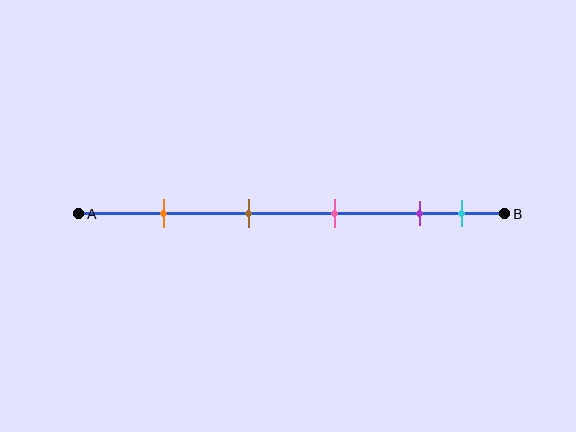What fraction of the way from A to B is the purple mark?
The purple mark is approximately 80% (0.8) of the way from A to B.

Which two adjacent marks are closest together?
The purple and cyan marks are the closest adjacent pair.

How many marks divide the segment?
There are 5 marks dividing the segment.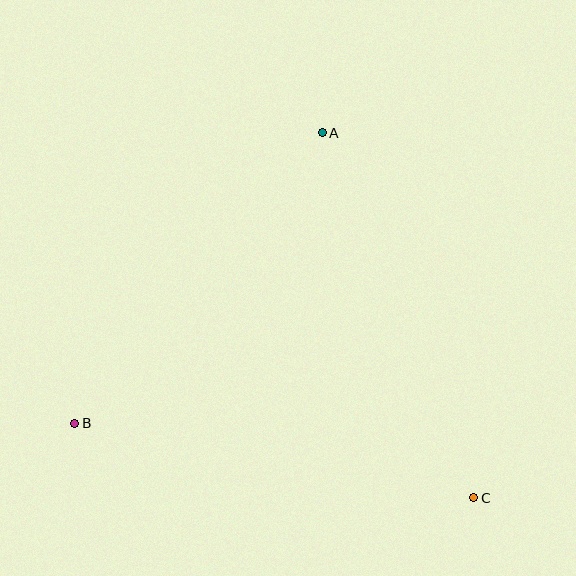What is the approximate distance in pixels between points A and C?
The distance between A and C is approximately 395 pixels.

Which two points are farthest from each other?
Points B and C are farthest from each other.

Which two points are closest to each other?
Points A and B are closest to each other.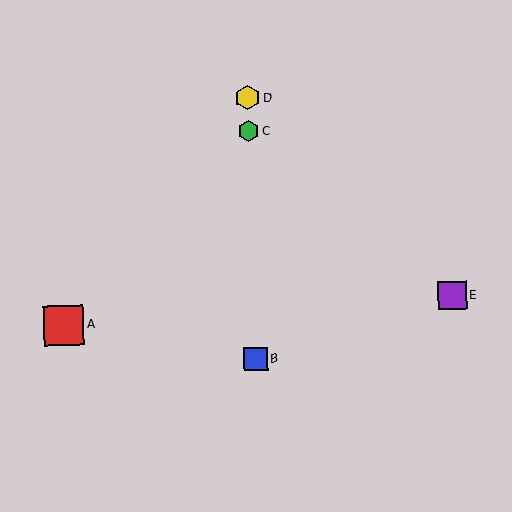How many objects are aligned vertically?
3 objects (B, C, D) are aligned vertically.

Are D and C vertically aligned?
Yes, both are at x≈248.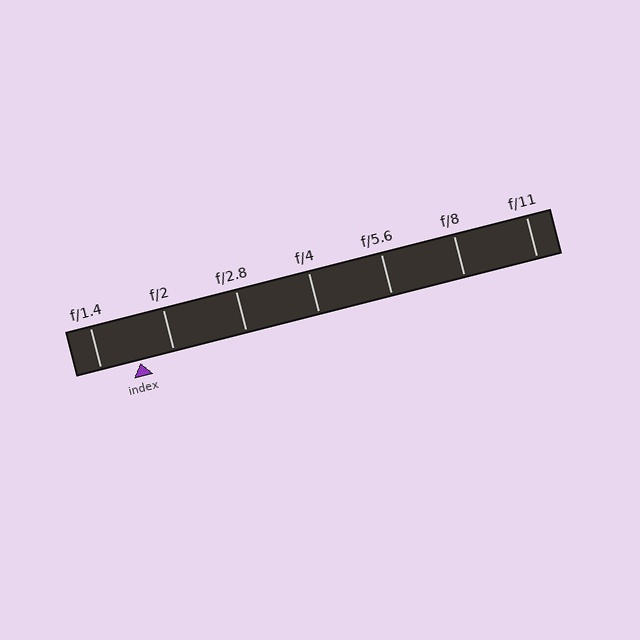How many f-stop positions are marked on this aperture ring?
There are 7 f-stop positions marked.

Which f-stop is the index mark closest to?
The index mark is closest to f/2.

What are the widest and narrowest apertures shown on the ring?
The widest aperture shown is f/1.4 and the narrowest is f/11.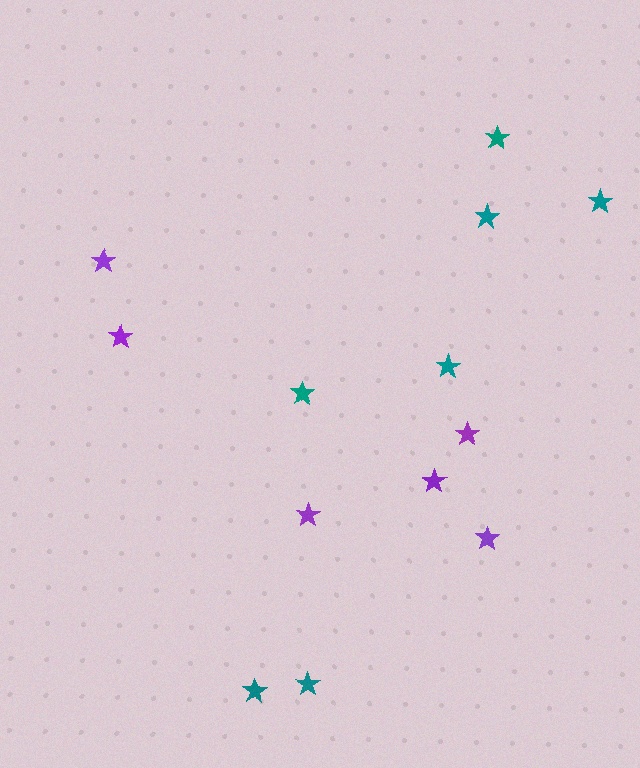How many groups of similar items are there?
There are 2 groups: one group of purple stars (6) and one group of teal stars (7).